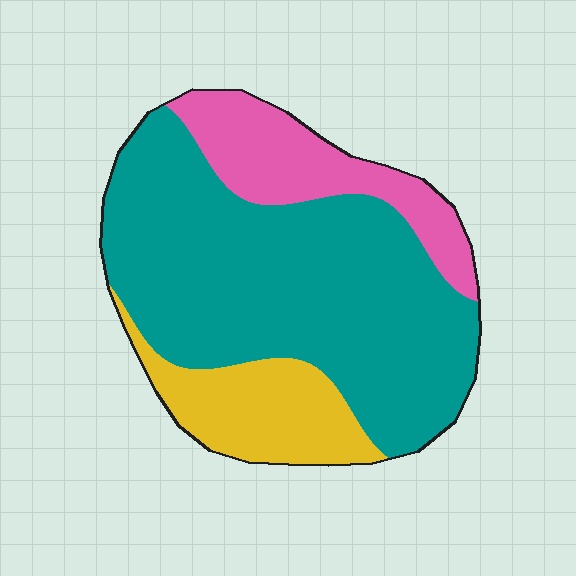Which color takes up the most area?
Teal, at roughly 65%.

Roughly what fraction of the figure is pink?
Pink covers around 20% of the figure.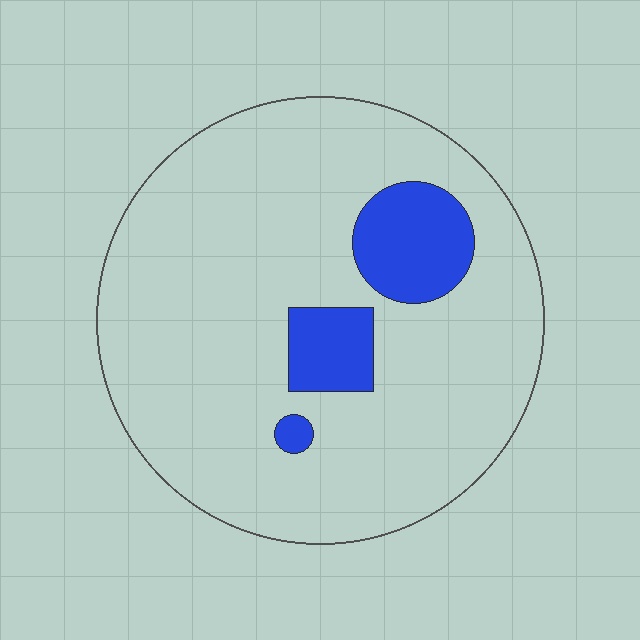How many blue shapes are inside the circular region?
3.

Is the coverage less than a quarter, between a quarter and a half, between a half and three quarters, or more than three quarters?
Less than a quarter.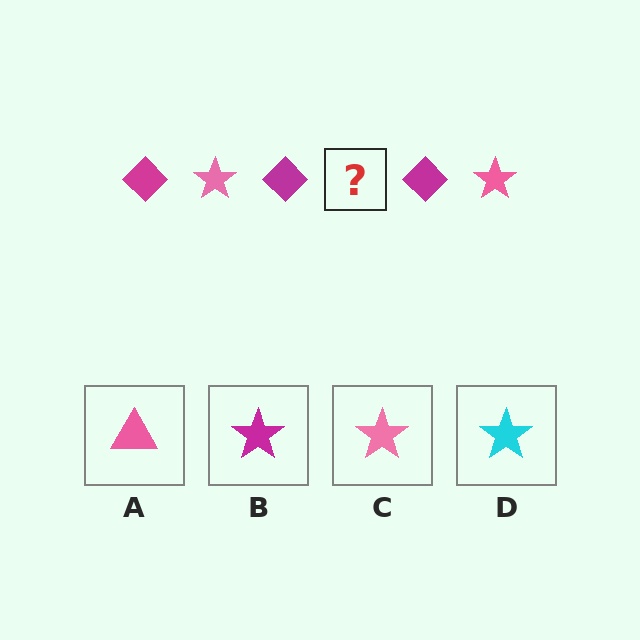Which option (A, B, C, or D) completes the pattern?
C.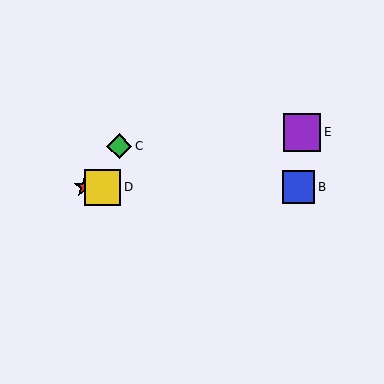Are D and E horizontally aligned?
No, D is at y≈187 and E is at y≈132.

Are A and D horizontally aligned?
Yes, both are at y≈187.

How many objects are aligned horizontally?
3 objects (A, B, D) are aligned horizontally.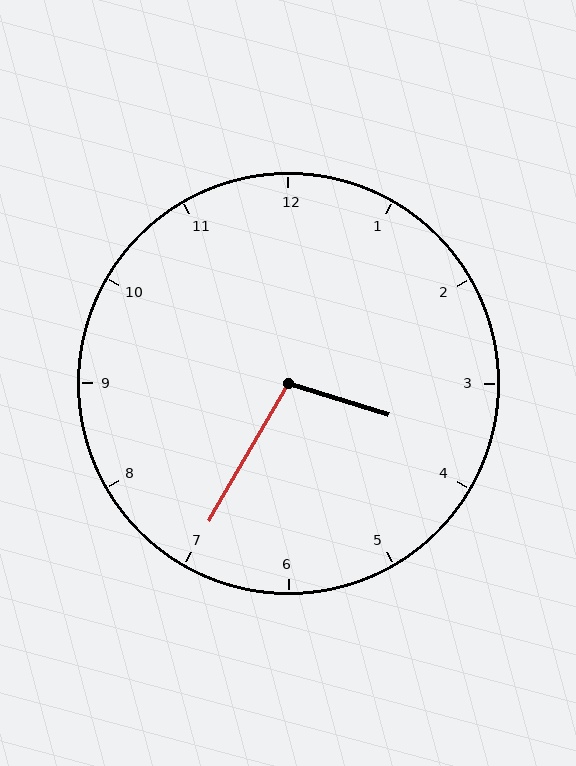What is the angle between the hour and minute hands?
Approximately 102 degrees.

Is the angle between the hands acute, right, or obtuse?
It is obtuse.